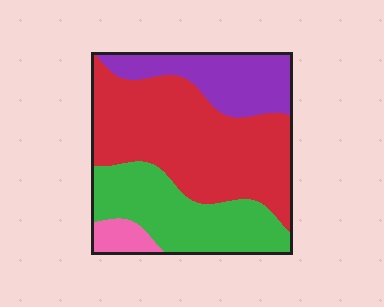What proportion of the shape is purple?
Purple takes up about one fifth (1/5) of the shape.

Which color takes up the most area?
Red, at roughly 50%.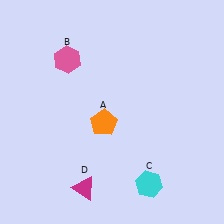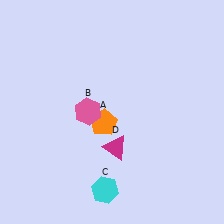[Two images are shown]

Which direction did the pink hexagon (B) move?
The pink hexagon (B) moved down.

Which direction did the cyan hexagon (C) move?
The cyan hexagon (C) moved left.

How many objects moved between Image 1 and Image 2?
3 objects moved between the two images.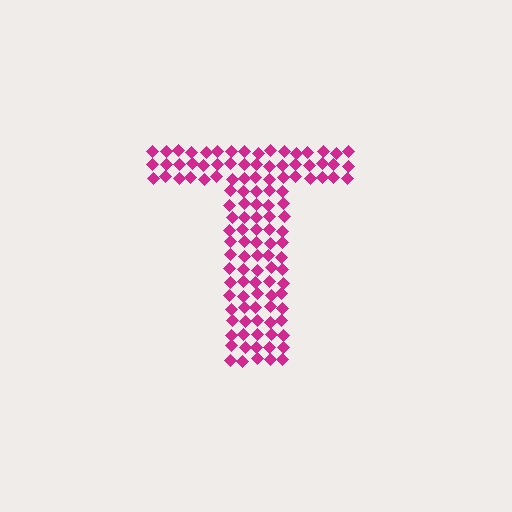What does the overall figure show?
The overall figure shows the letter T.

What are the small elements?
The small elements are diamonds.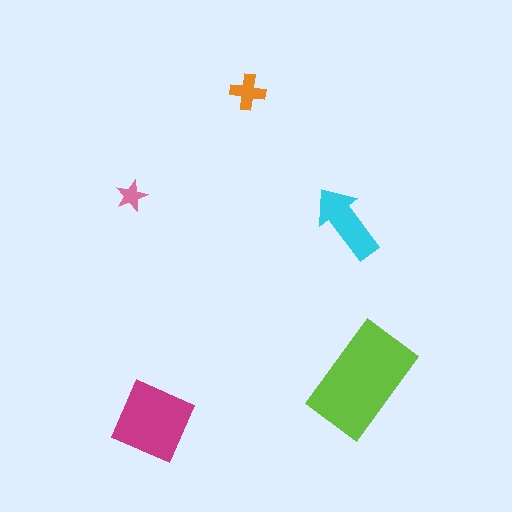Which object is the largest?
The lime rectangle.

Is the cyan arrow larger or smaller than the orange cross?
Larger.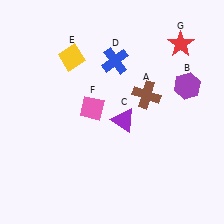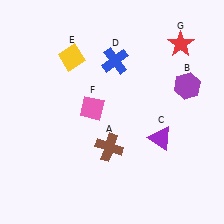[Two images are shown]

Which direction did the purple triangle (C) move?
The purple triangle (C) moved right.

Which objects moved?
The objects that moved are: the brown cross (A), the purple triangle (C).